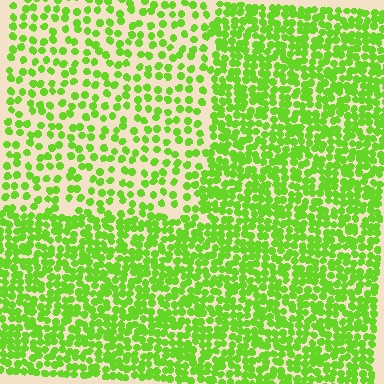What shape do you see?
I see a rectangle.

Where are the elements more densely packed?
The elements are more densely packed outside the rectangle boundary.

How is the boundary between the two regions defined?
The boundary is defined by a change in element density (approximately 2.1x ratio). All elements are the same color, size, and shape.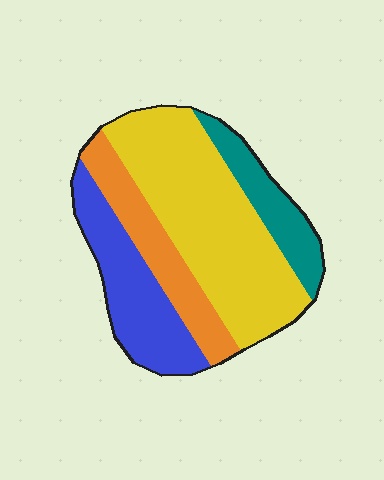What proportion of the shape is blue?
Blue covers about 25% of the shape.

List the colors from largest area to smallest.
From largest to smallest: yellow, blue, orange, teal.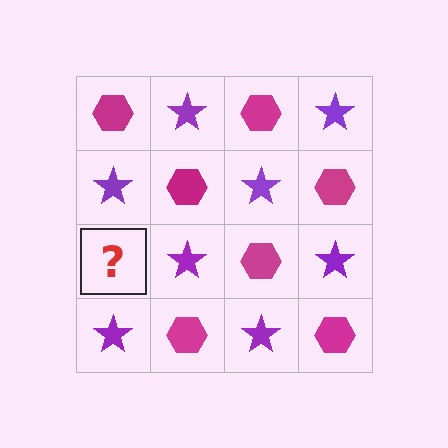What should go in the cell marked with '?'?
The missing cell should contain a magenta hexagon.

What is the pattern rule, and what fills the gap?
The rule is that it alternates magenta hexagon and purple star in a checkerboard pattern. The gap should be filled with a magenta hexagon.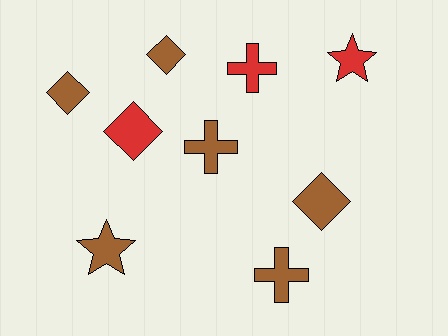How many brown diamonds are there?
There are 3 brown diamonds.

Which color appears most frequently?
Brown, with 6 objects.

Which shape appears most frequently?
Diamond, with 4 objects.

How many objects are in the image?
There are 9 objects.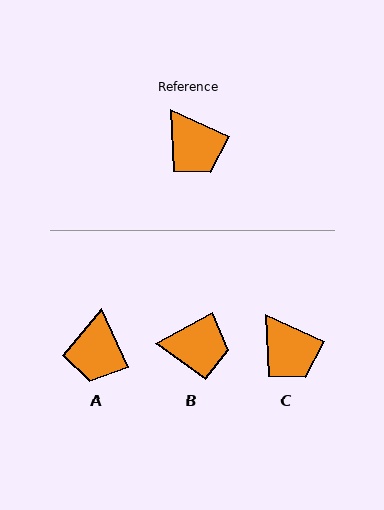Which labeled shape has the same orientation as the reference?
C.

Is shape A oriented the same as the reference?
No, it is off by about 42 degrees.